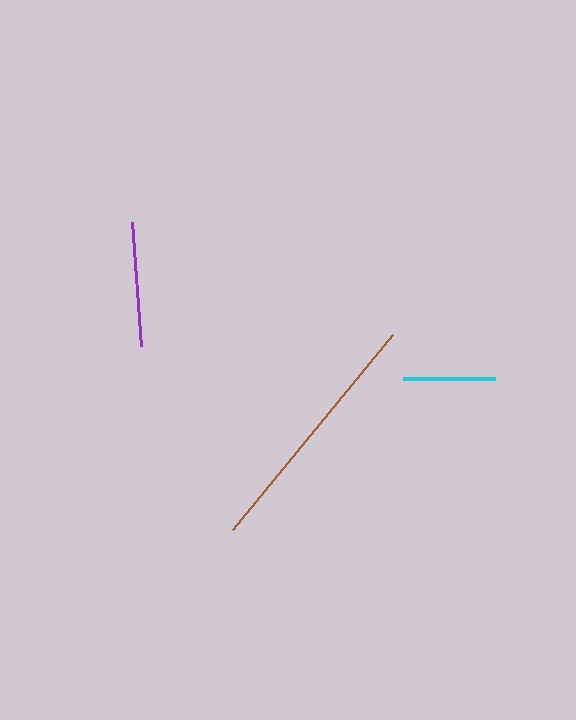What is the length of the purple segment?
The purple segment is approximately 124 pixels long.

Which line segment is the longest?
The brown line is the longest at approximately 252 pixels.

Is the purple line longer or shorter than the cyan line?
The purple line is longer than the cyan line.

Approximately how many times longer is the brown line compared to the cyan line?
The brown line is approximately 2.7 times the length of the cyan line.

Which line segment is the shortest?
The cyan line is the shortest at approximately 93 pixels.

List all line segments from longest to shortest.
From longest to shortest: brown, purple, cyan.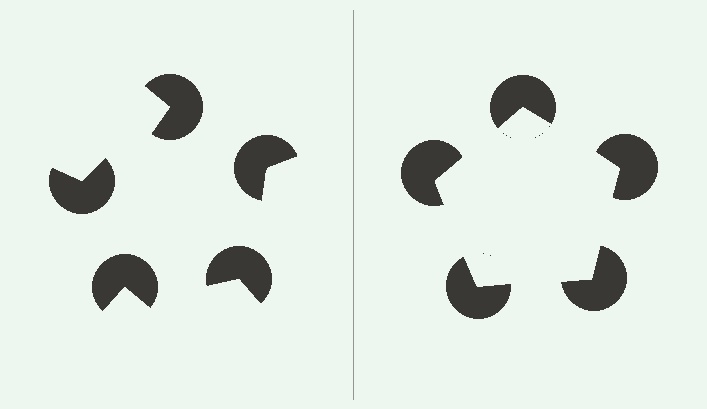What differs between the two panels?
The pac-man discs are positioned identically on both sides; only the wedge orientations differ. On the right they align to a pentagon; on the left they are misaligned.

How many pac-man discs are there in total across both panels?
10 — 5 on each side.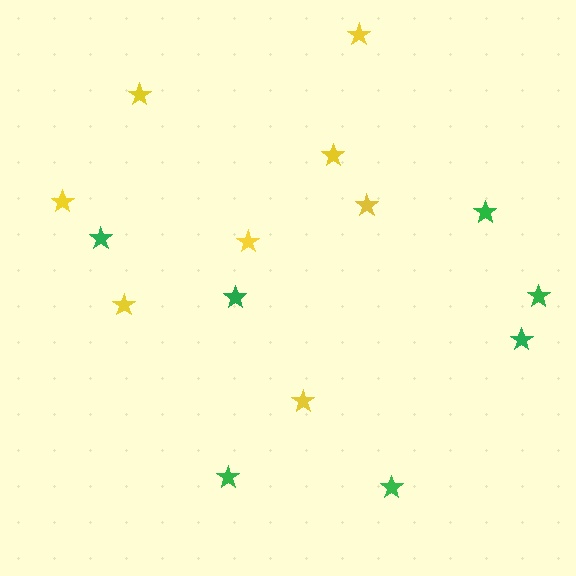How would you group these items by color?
There are 2 groups: one group of yellow stars (8) and one group of green stars (7).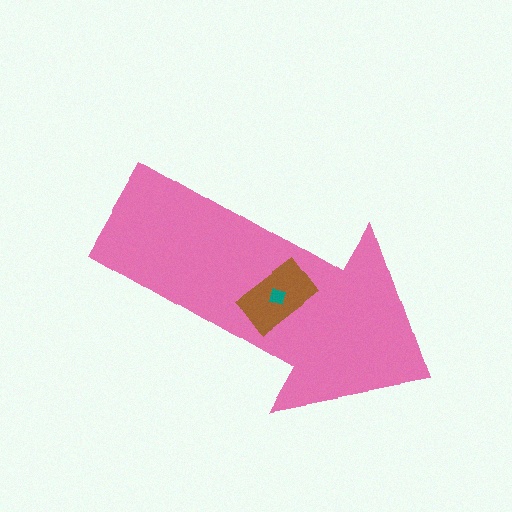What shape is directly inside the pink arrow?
The brown rectangle.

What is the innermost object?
The teal diamond.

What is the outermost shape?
The pink arrow.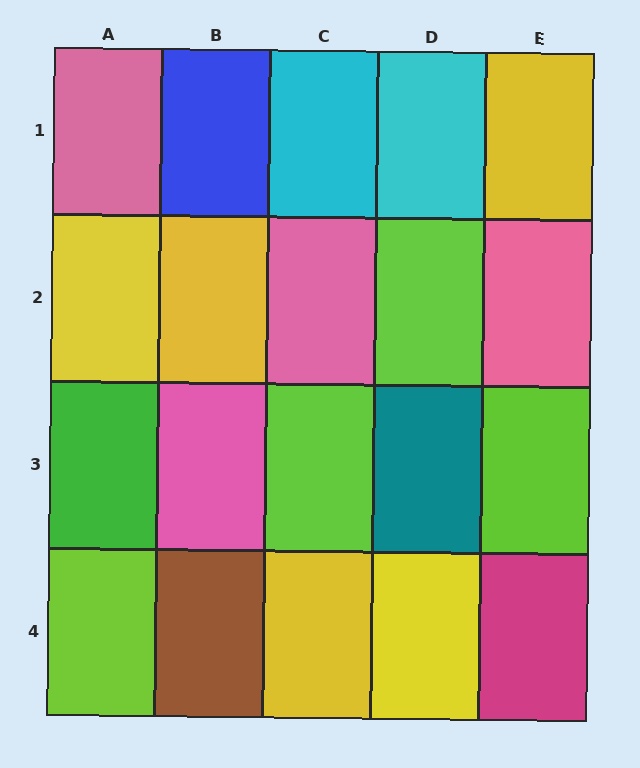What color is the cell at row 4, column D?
Yellow.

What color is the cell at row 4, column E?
Magenta.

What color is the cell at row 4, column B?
Brown.